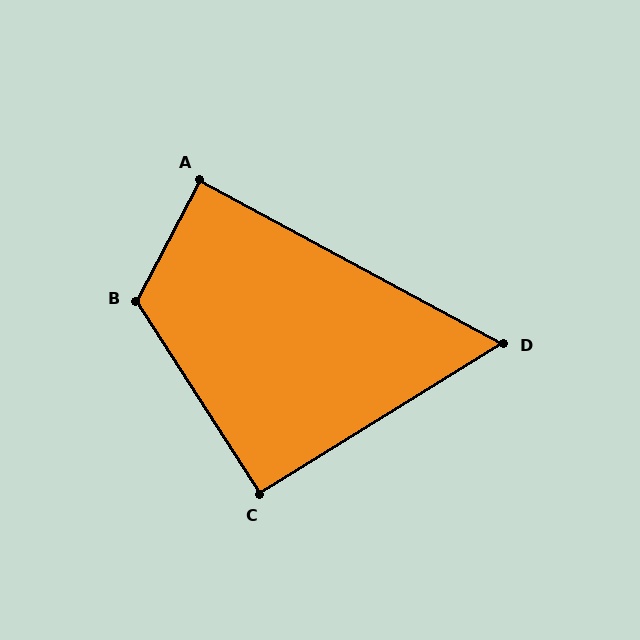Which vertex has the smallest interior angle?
D, at approximately 60 degrees.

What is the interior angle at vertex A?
Approximately 89 degrees (approximately right).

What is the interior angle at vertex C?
Approximately 91 degrees (approximately right).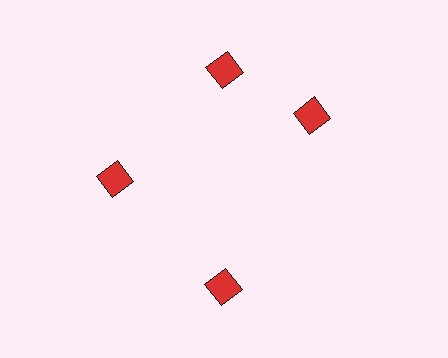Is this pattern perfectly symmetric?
No. The 4 red diamonds are arranged in a ring, but one element near the 3 o'clock position is rotated out of alignment along the ring, breaking the 4-fold rotational symmetry.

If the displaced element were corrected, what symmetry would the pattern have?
It would have 4-fold rotational symmetry — the pattern would map onto itself every 90 degrees.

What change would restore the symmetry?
The symmetry would be restored by rotating it back into even spacing with its neighbors so that all 4 diamonds sit at equal angles and equal distance from the center.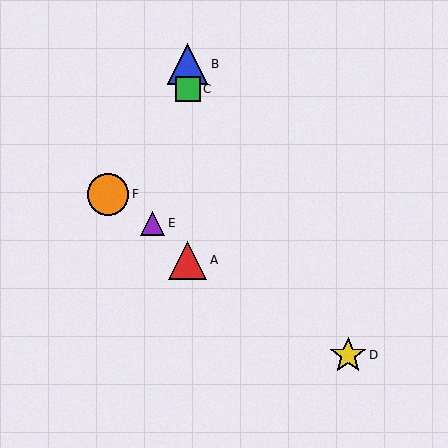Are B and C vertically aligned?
Yes, both are at x≈188.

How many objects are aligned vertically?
3 objects (A, B, C) are aligned vertically.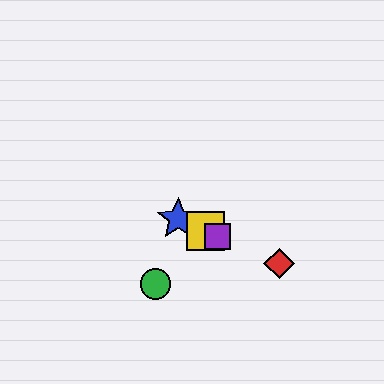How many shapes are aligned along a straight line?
4 shapes (the red diamond, the blue star, the yellow square, the purple square) are aligned along a straight line.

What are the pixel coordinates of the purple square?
The purple square is at (218, 236).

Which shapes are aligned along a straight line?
The red diamond, the blue star, the yellow square, the purple square are aligned along a straight line.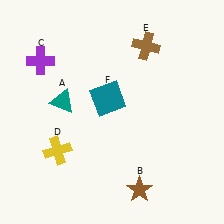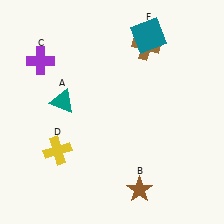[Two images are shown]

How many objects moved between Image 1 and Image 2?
1 object moved between the two images.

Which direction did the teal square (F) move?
The teal square (F) moved up.